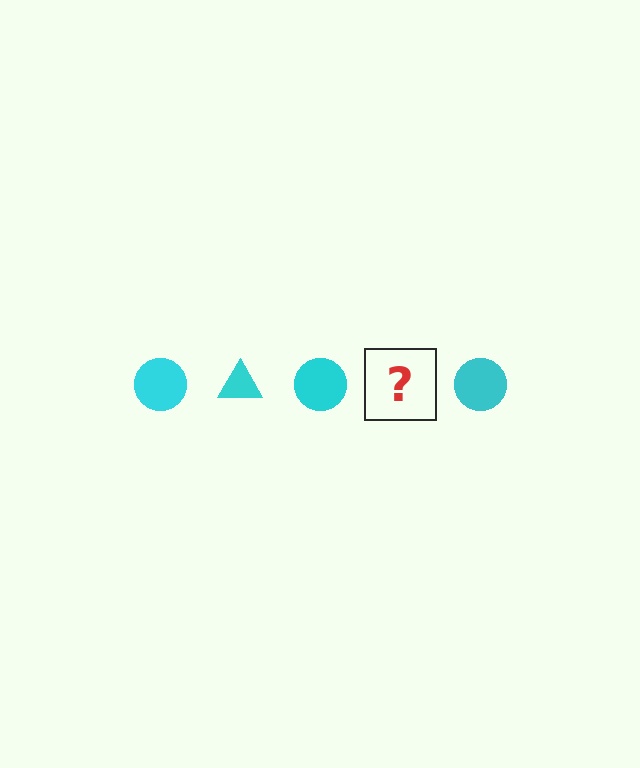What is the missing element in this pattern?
The missing element is a cyan triangle.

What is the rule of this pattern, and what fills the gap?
The rule is that the pattern cycles through circle, triangle shapes in cyan. The gap should be filled with a cyan triangle.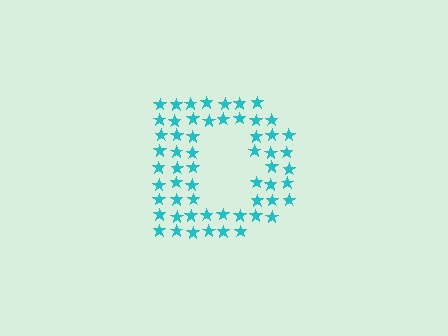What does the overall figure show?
The overall figure shows the letter D.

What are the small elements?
The small elements are stars.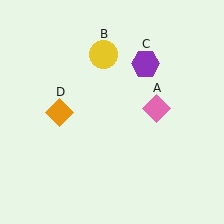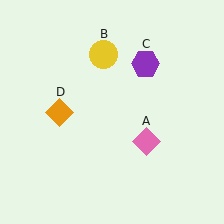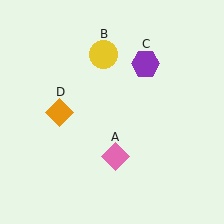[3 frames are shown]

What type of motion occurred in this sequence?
The pink diamond (object A) rotated clockwise around the center of the scene.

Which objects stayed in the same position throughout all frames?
Yellow circle (object B) and purple hexagon (object C) and orange diamond (object D) remained stationary.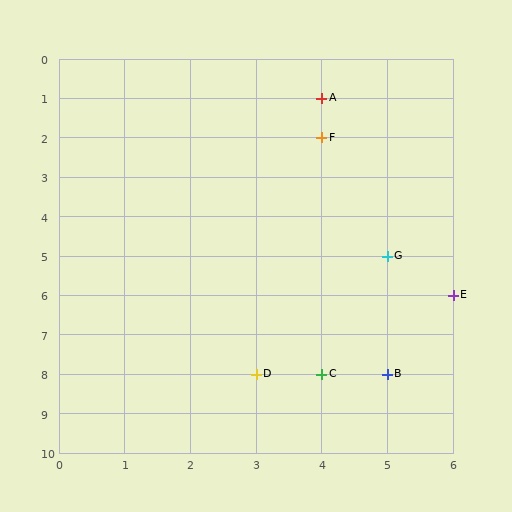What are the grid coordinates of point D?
Point D is at grid coordinates (3, 8).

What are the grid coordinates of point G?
Point G is at grid coordinates (5, 5).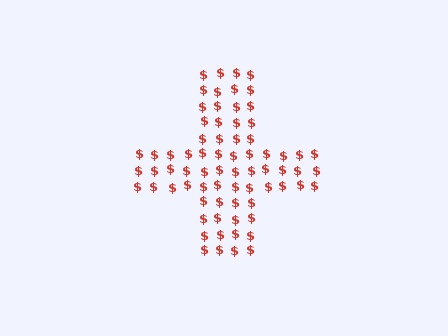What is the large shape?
The large shape is a cross.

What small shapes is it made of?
It is made of small dollar signs.